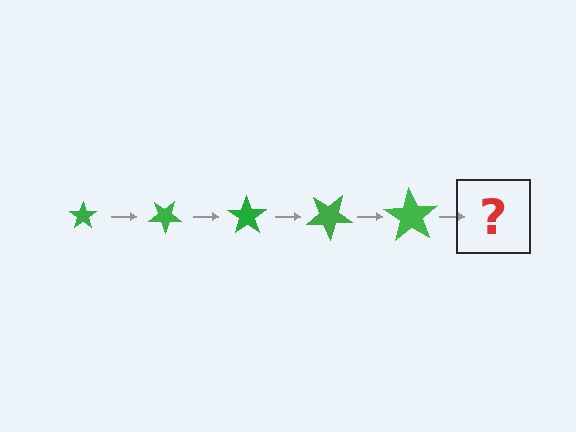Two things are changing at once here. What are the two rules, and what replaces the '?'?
The two rules are that the star grows larger each step and it rotates 35 degrees each step. The '?' should be a star, larger than the previous one and rotated 175 degrees from the start.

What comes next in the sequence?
The next element should be a star, larger than the previous one and rotated 175 degrees from the start.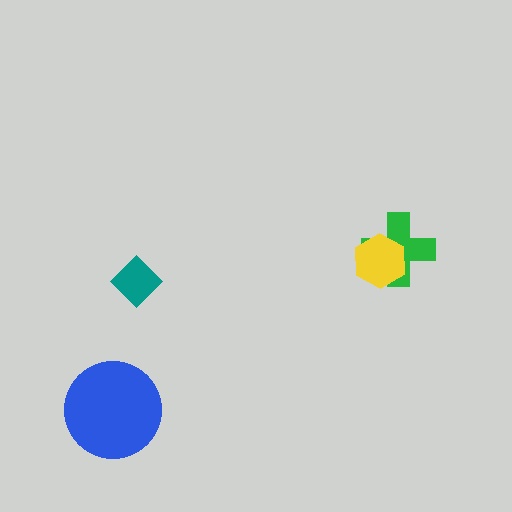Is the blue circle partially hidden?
No, no other shape covers it.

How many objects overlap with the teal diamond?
0 objects overlap with the teal diamond.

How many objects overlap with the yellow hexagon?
1 object overlaps with the yellow hexagon.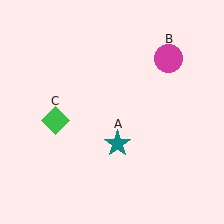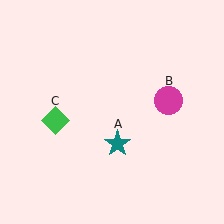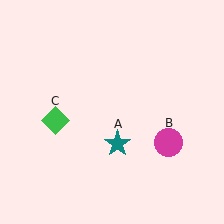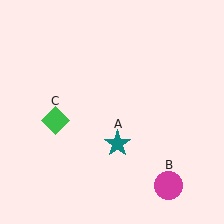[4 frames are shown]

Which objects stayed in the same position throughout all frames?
Teal star (object A) and green diamond (object C) remained stationary.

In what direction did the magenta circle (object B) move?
The magenta circle (object B) moved down.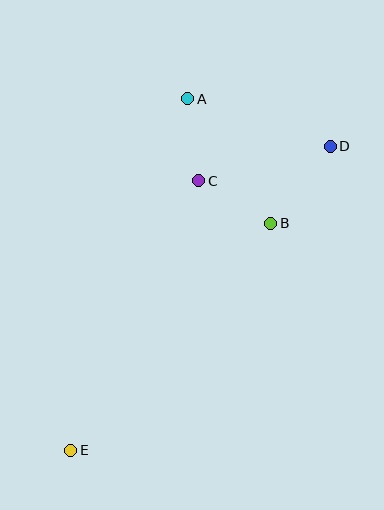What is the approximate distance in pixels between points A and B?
The distance between A and B is approximately 150 pixels.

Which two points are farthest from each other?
Points D and E are farthest from each other.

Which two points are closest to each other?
Points A and C are closest to each other.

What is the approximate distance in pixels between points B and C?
The distance between B and C is approximately 83 pixels.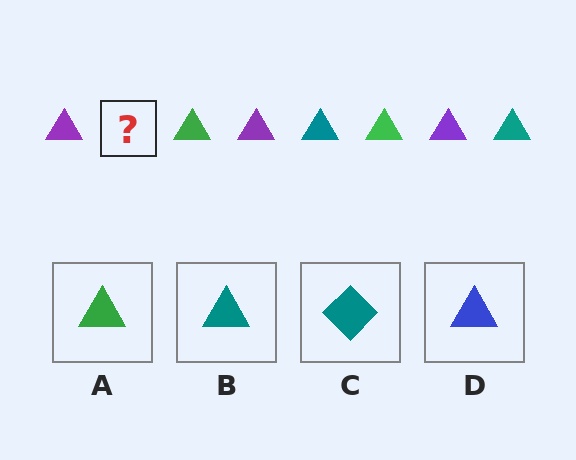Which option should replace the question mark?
Option B.